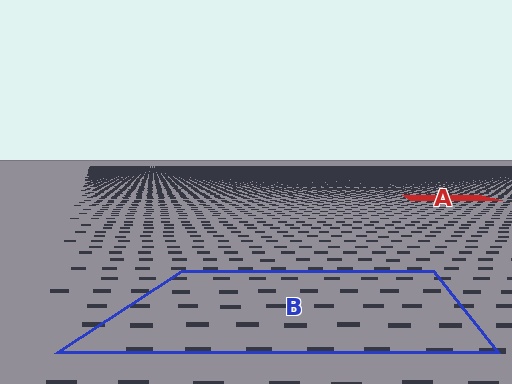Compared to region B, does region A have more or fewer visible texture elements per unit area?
Region A has more texture elements per unit area — they are packed more densely because it is farther away.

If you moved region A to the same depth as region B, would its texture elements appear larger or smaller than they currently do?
They would appear larger. At a closer depth, the same texture elements are projected at a bigger on-screen size.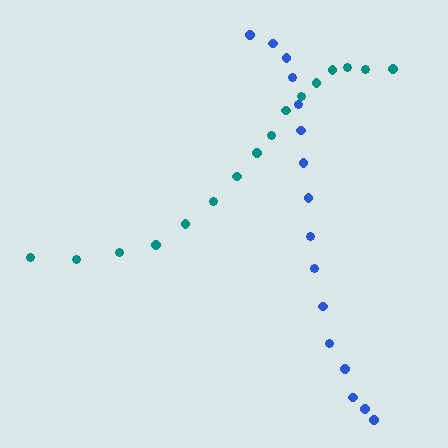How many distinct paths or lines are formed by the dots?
There are 2 distinct paths.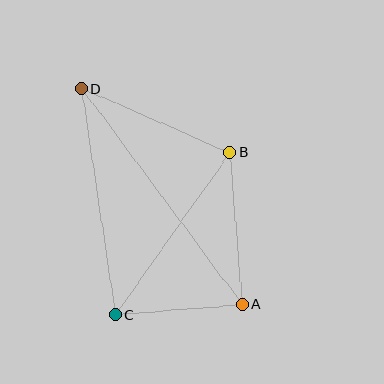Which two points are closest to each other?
Points A and C are closest to each other.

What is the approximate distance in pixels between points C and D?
The distance between C and D is approximately 229 pixels.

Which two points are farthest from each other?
Points A and D are farthest from each other.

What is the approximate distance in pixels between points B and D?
The distance between B and D is approximately 162 pixels.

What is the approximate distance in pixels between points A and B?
The distance between A and B is approximately 153 pixels.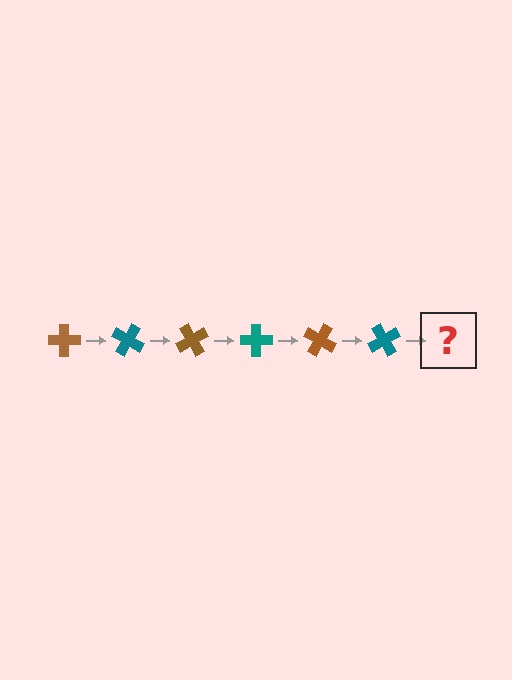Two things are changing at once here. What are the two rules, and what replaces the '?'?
The two rules are that it rotates 30 degrees each step and the color cycles through brown and teal. The '?' should be a brown cross, rotated 180 degrees from the start.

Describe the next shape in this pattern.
It should be a brown cross, rotated 180 degrees from the start.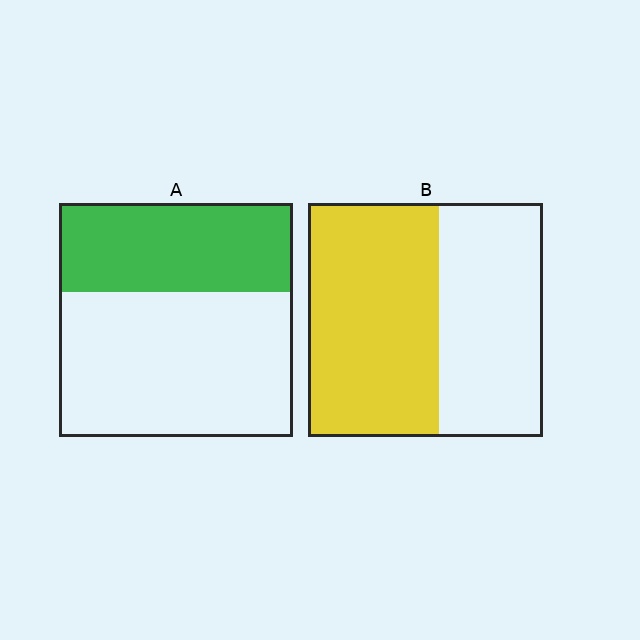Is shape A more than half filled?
No.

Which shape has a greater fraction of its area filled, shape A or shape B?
Shape B.